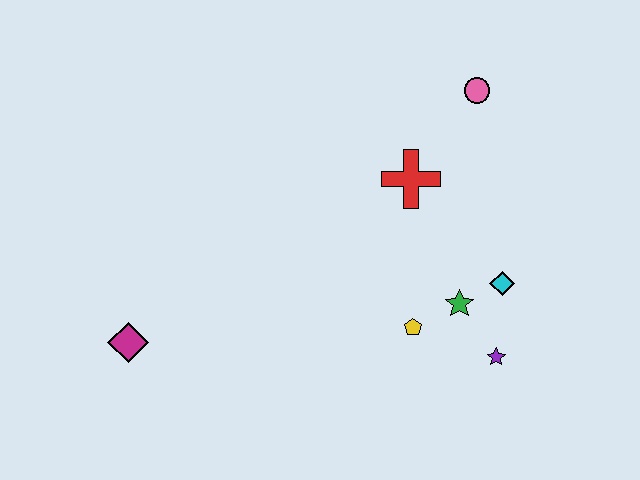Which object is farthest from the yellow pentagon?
The magenta diamond is farthest from the yellow pentagon.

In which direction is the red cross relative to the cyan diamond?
The red cross is above the cyan diamond.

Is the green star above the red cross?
No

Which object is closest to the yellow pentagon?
The green star is closest to the yellow pentagon.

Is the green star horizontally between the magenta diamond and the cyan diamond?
Yes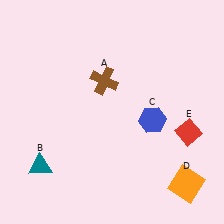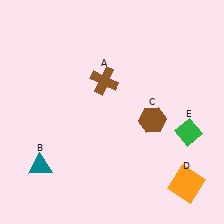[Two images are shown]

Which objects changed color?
C changed from blue to brown. E changed from red to green.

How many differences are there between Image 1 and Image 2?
There are 2 differences between the two images.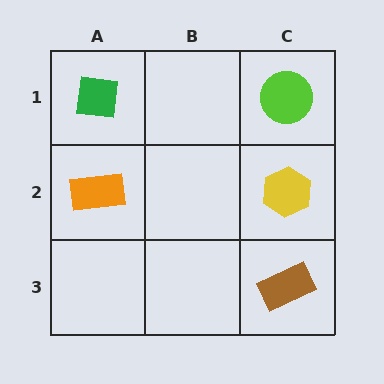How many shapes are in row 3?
1 shape.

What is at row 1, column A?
A green square.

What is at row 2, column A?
An orange rectangle.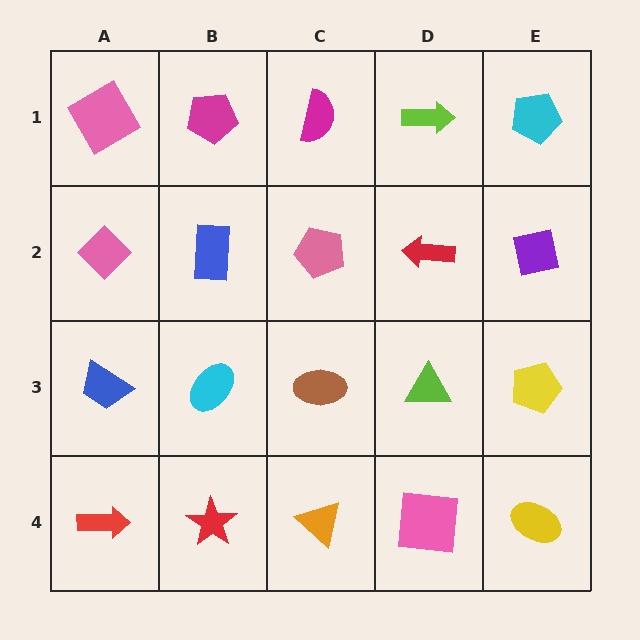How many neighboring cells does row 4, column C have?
3.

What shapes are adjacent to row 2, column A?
A pink diamond (row 1, column A), a blue trapezoid (row 3, column A), a blue rectangle (row 2, column B).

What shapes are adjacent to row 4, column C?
A brown ellipse (row 3, column C), a red star (row 4, column B), a pink square (row 4, column D).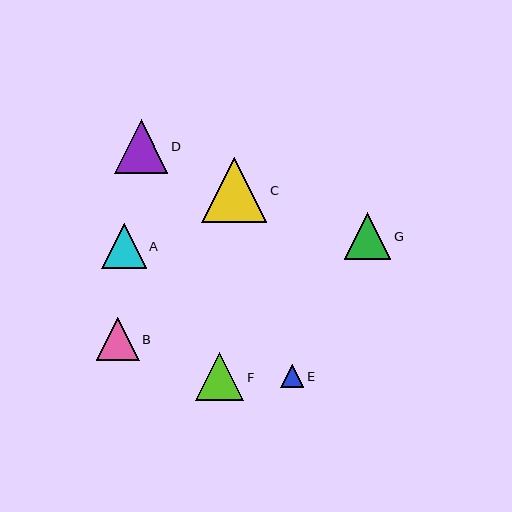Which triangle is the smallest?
Triangle E is the smallest with a size of approximately 23 pixels.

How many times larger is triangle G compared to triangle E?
Triangle G is approximately 2.0 times the size of triangle E.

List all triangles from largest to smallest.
From largest to smallest: C, D, F, G, A, B, E.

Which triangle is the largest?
Triangle C is the largest with a size of approximately 65 pixels.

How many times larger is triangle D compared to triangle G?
Triangle D is approximately 1.1 times the size of triangle G.